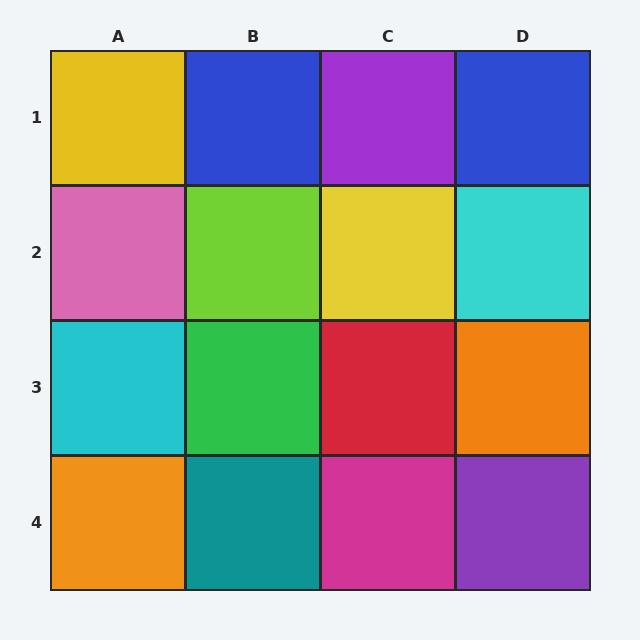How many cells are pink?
1 cell is pink.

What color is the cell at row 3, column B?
Green.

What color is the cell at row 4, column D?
Purple.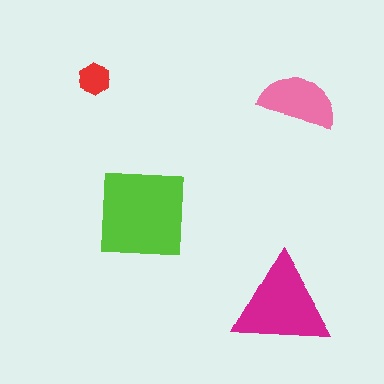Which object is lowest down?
The magenta triangle is bottommost.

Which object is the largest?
The lime square.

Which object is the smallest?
The red hexagon.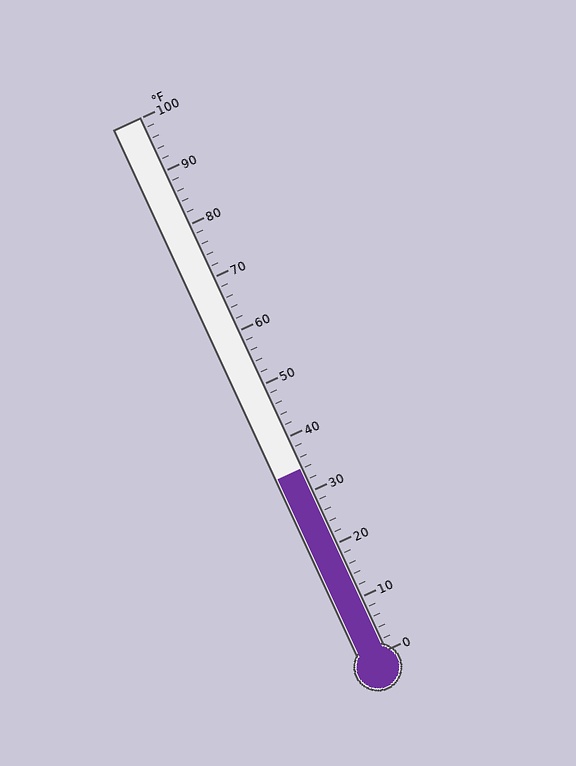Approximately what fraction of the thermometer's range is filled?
The thermometer is filled to approximately 35% of its range.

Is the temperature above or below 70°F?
The temperature is below 70°F.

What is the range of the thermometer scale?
The thermometer scale ranges from 0°F to 100°F.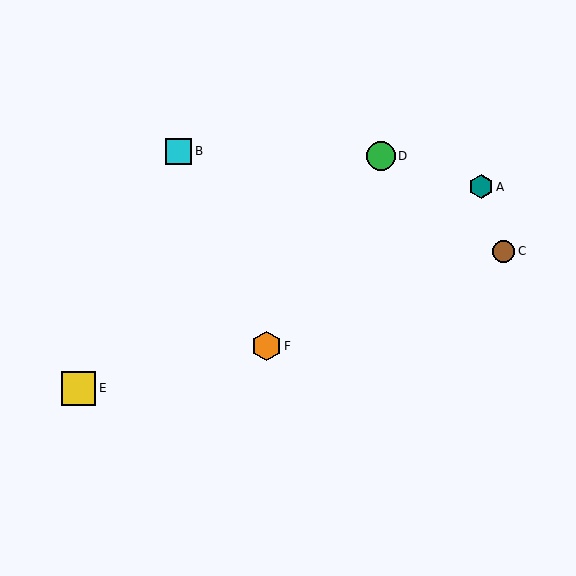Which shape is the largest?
The yellow square (labeled E) is the largest.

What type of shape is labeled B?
Shape B is a cyan square.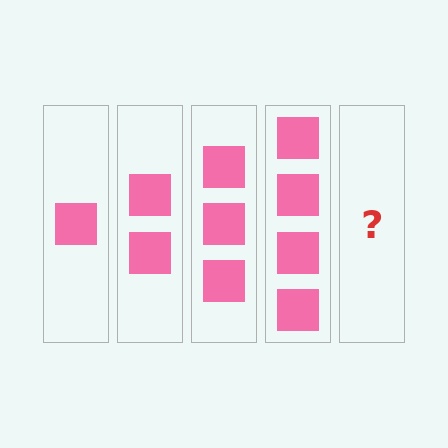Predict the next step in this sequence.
The next step is 5 squares.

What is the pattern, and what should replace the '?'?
The pattern is that each step adds one more square. The '?' should be 5 squares.